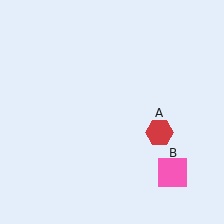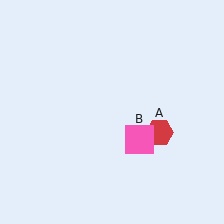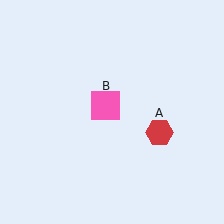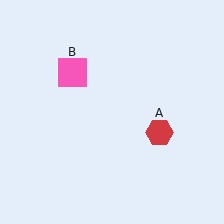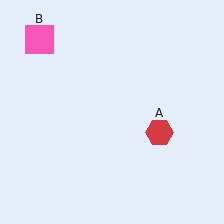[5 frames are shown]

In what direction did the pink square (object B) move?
The pink square (object B) moved up and to the left.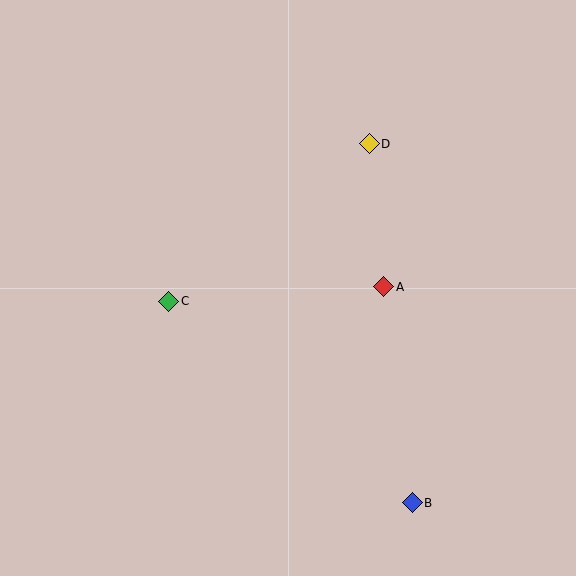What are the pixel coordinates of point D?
Point D is at (369, 144).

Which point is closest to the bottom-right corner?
Point B is closest to the bottom-right corner.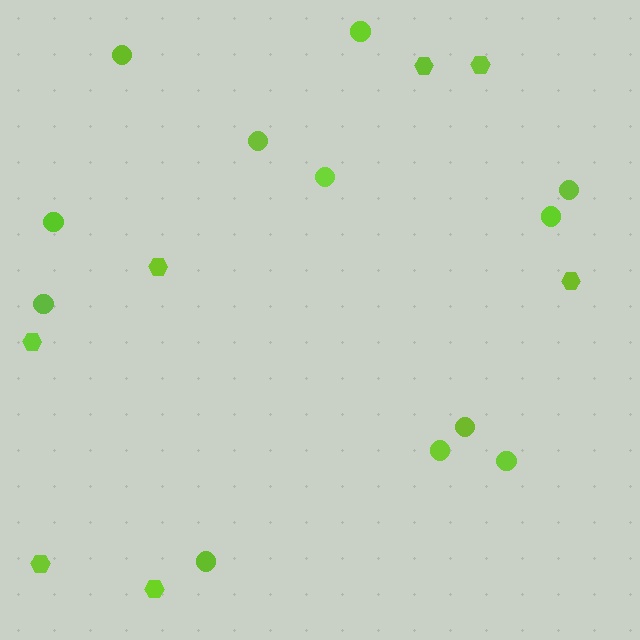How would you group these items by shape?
There are 2 groups: one group of hexagons (7) and one group of circles (12).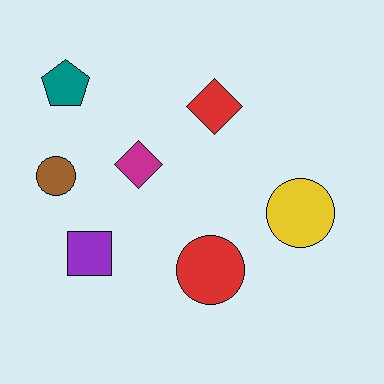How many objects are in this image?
There are 7 objects.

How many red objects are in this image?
There are 2 red objects.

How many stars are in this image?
There are no stars.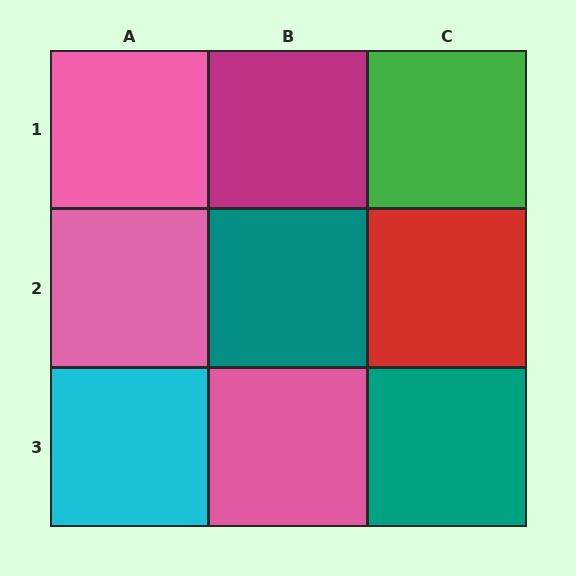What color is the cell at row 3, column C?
Teal.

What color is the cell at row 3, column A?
Cyan.